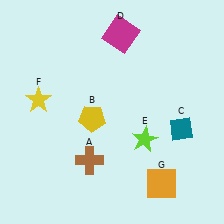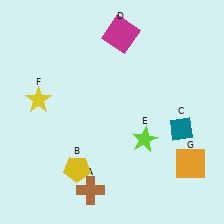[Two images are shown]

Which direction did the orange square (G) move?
The orange square (G) moved right.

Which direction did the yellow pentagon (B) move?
The yellow pentagon (B) moved down.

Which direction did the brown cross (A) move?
The brown cross (A) moved down.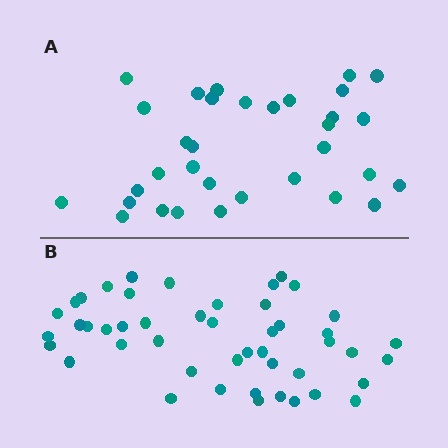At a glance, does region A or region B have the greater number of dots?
Region B (the bottom region) has more dots.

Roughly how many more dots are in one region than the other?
Region B has approximately 15 more dots than region A.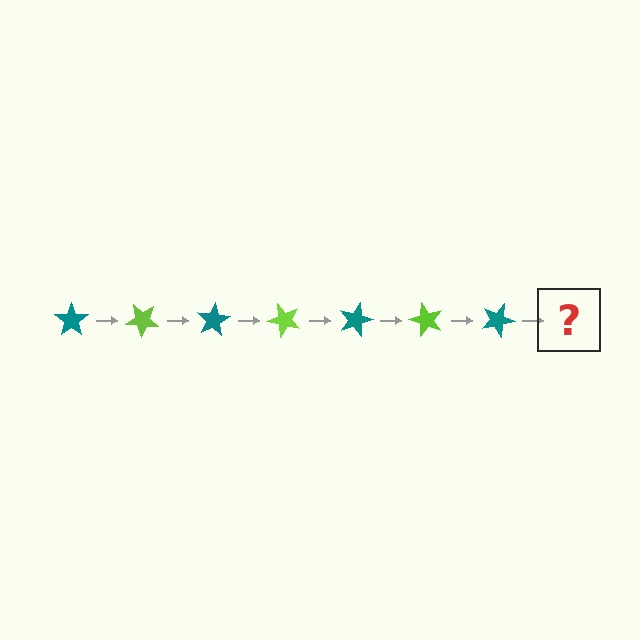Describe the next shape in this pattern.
It should be a lime star, rotated 280 degrees from the start.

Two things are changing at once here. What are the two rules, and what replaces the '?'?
The two rules are that it rotates 40 degrees each step and the color cycles through teal and lime. The '?' should be a lime star, rotated 280 degrees from the start.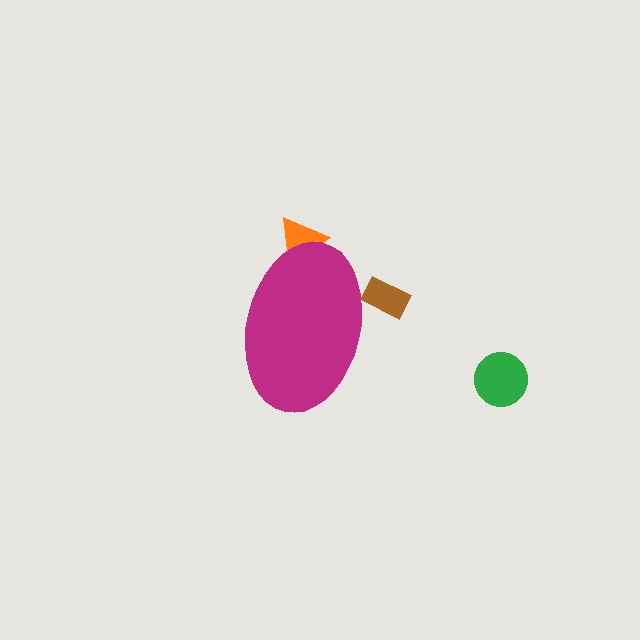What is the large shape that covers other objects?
A magenta ellipse.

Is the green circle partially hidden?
No, the green circle is fully visible.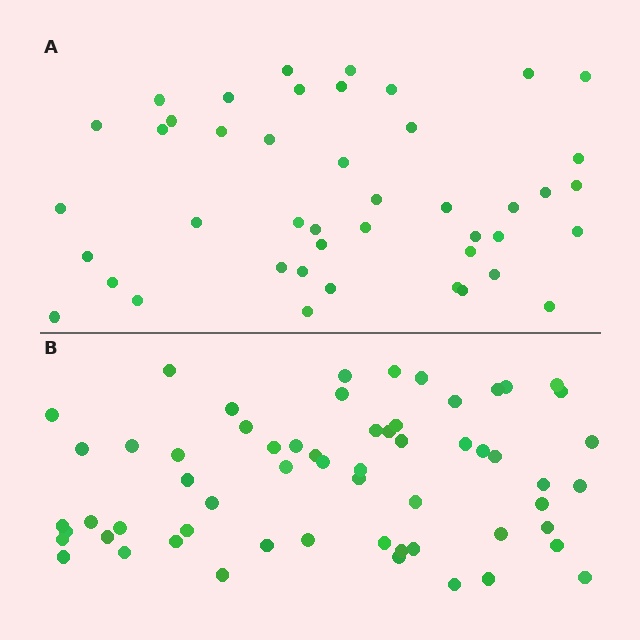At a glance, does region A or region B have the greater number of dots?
Region B (the bottom region) has more dots.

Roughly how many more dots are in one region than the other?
Region B has approximately 15 more dots than region A.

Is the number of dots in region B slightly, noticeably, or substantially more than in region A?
Region B has noticeably more, but not dramatically so. The ratio is roughly 1.4 to 1.